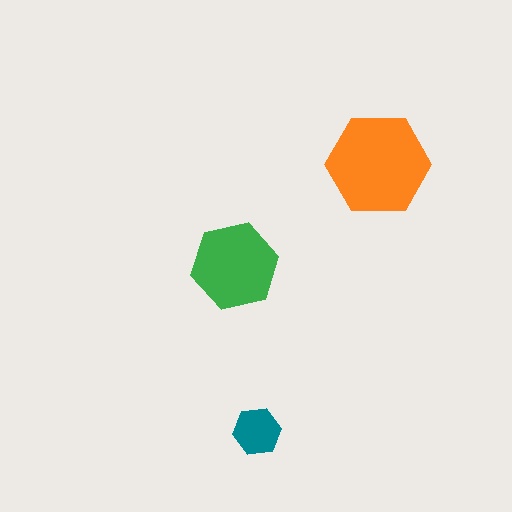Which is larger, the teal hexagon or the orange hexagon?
The orange one.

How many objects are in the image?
There are 3 objects in the image.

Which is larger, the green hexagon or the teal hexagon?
The green one.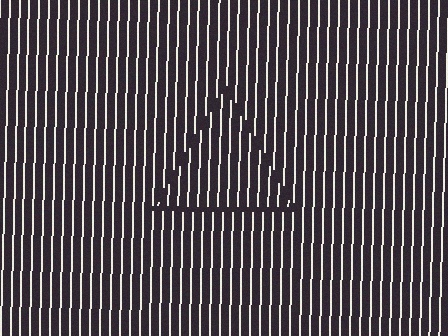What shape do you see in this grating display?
An illusory triangle. The interior of the shape contains the same grating, shifted by half a period — the contour is defined by the phase discontinuity where line-ends from the inner and outer gratings abut.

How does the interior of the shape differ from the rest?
The interior of the shape contains the same grating, shifted by half a period — the contour is defined by the phase discontinuity where line-ends from the inner and outer gratings abut.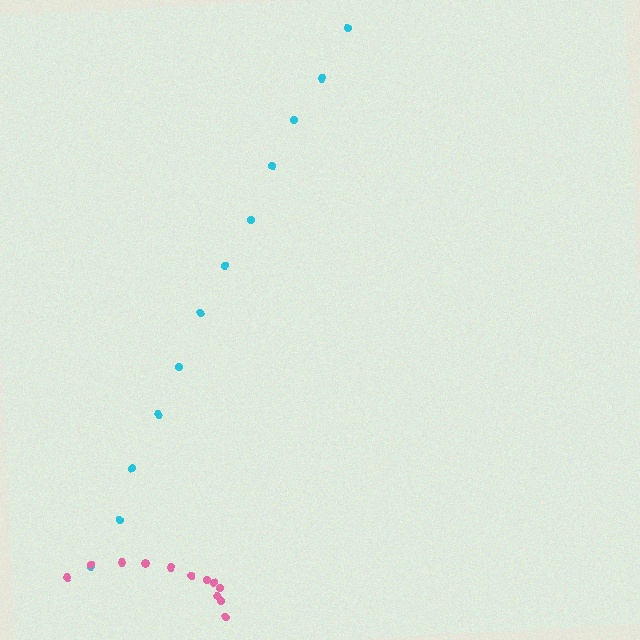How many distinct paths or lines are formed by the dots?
There are 2 distinct paths.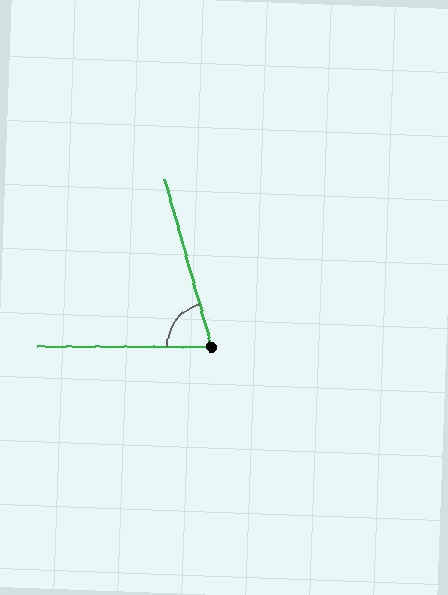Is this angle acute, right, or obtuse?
It is acute.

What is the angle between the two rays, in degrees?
Approximately 74 degrees.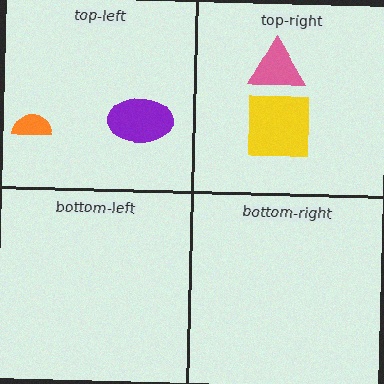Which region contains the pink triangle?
The top-right region.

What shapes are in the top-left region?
The orange semicircle, the purple ellipse.